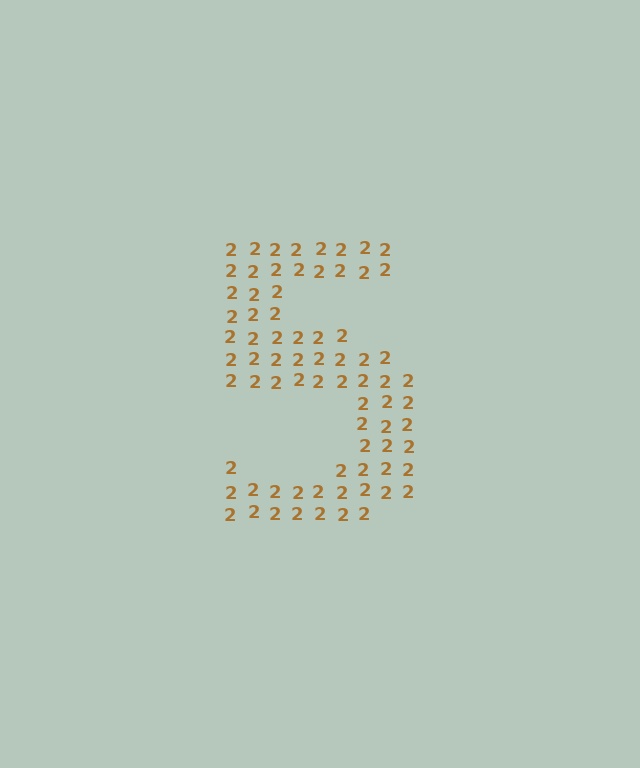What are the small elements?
The small elements are digit 2's.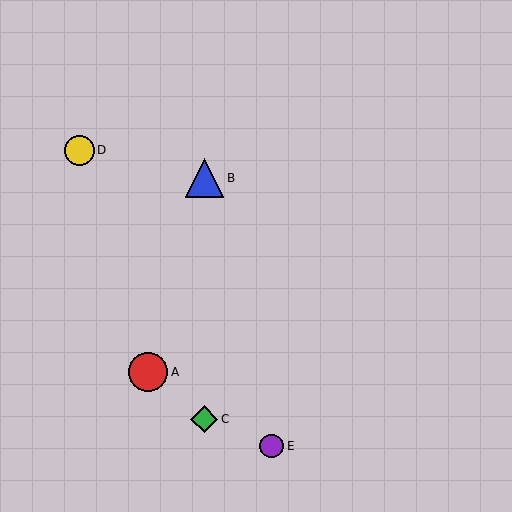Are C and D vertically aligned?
No, C is at x≈204 and D is at x≈79.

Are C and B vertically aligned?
Yes, both are at x≈204.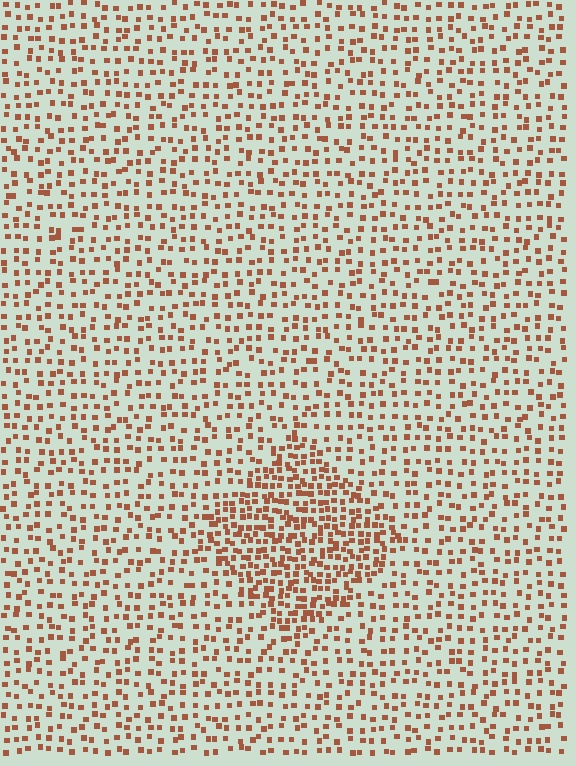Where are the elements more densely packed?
The elements are more densely packed inside the diamond boundary.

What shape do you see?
I see a diamond.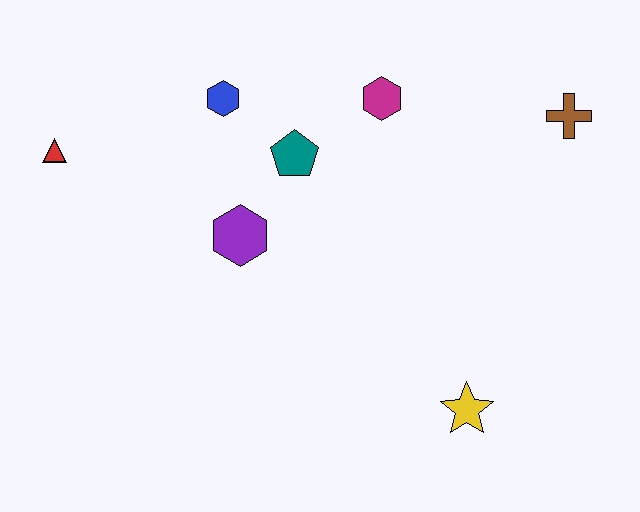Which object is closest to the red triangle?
The blue hexagon is closest to the red triangle.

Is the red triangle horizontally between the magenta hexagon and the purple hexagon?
No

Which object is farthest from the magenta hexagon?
The red triangle is farthest from the magenta hexagon.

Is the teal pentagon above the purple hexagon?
Yes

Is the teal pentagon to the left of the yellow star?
Yes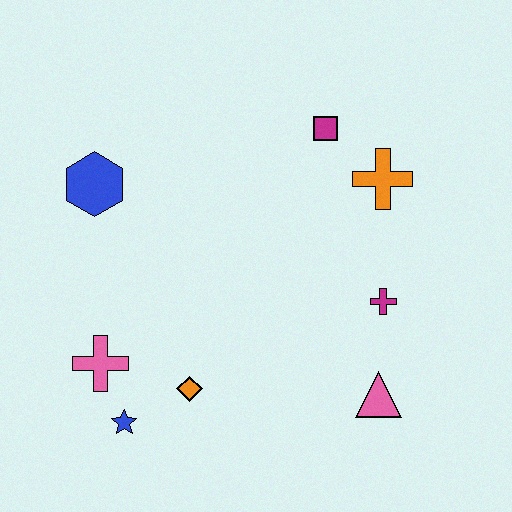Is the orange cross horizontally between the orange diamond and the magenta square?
No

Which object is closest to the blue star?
The pink cross is closest to the blue star.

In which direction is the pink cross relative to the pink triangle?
The pink cross is to the left of the pink triangle.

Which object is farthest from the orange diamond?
The magenta square is farthest from the orange diamond.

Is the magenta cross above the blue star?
Yes